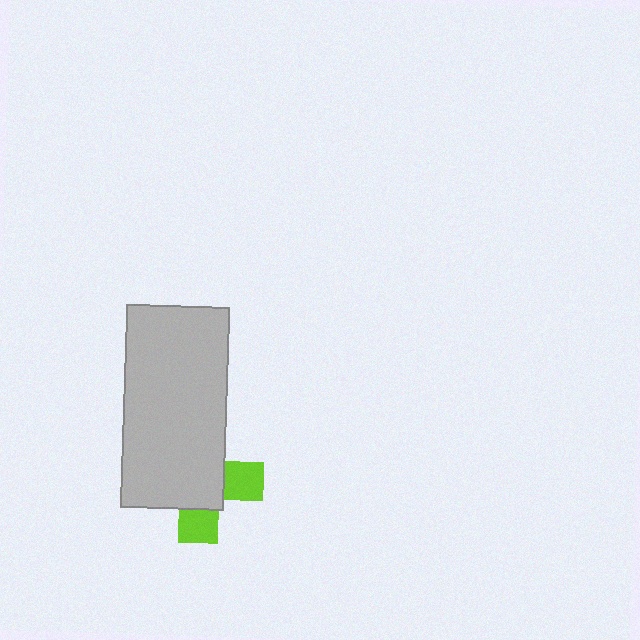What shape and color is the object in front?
The object in front is a light gray rectangle.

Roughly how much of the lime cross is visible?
A small part of it is visible (roughly 34%).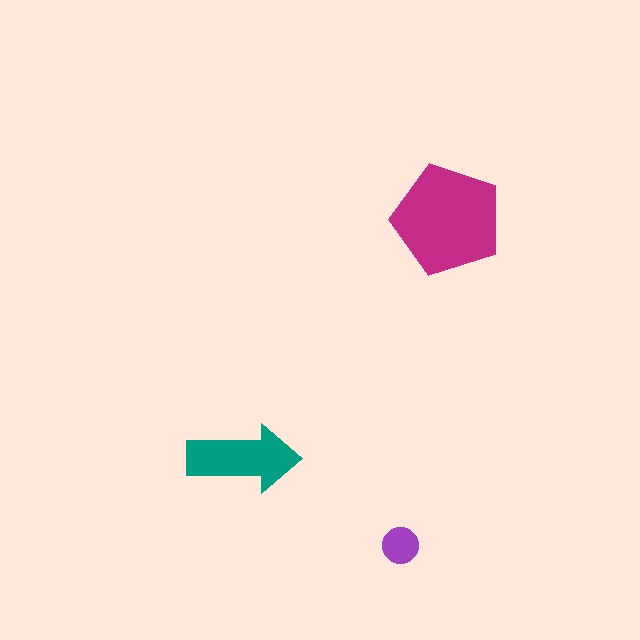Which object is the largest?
The magenta pentagon.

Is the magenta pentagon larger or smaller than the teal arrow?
Larger.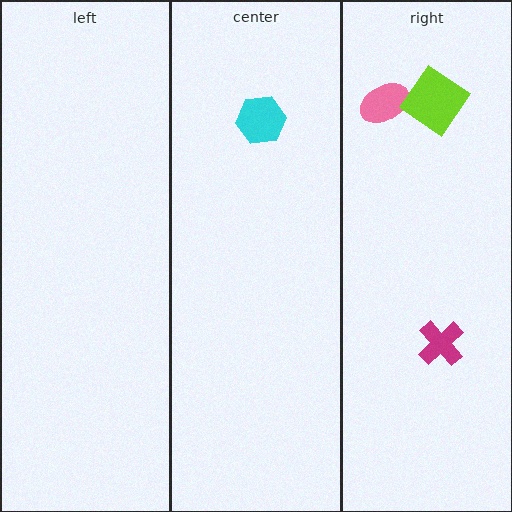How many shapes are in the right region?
3.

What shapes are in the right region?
The magenta cross, the pink ellipse, the lime diamond.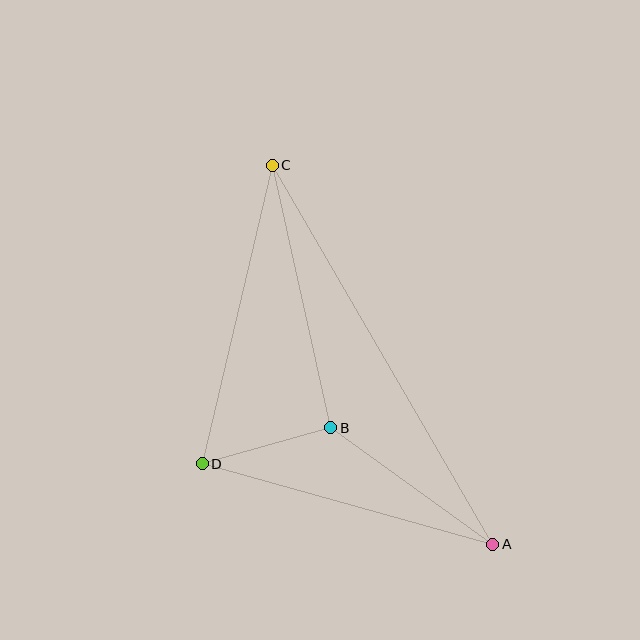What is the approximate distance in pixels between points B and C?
The distance between B and C is approximately 269 pixels.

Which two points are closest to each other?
Points B and D are closest to each other.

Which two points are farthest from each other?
Points A and C are farthest from each other.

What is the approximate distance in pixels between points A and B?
The distance between A and B is approximately 199 pixels.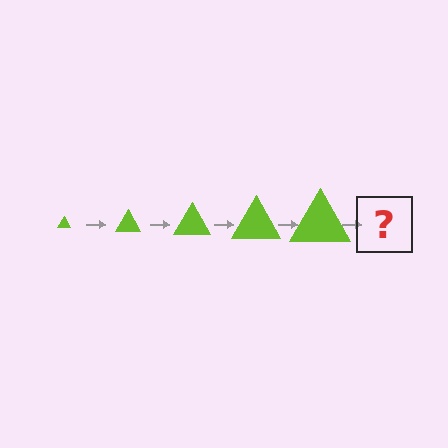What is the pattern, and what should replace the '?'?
The pattern is that the triangle gets progressively larger each step. The '?' should be a lime triangle, larger than the previous one.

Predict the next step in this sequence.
The next step is a lime triangle, larger than the previous one.